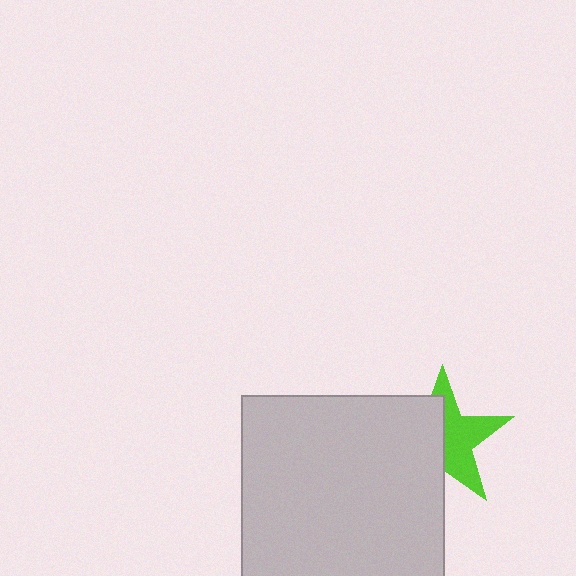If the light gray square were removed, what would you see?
You would see the complete lime star.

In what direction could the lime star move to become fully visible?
The lime star could move right. That would shift it out from behind the light gray square entirely.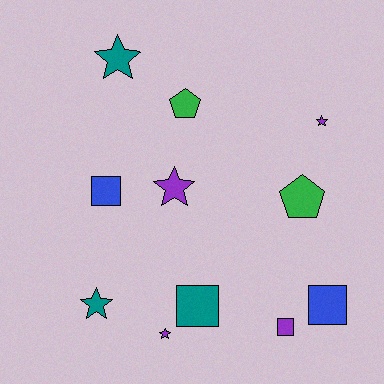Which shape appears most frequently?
Star, with 5 objects.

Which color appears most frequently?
Purple, with 4 objects.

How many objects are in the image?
There are 11 objects.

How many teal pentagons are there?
There are no teal pentagons.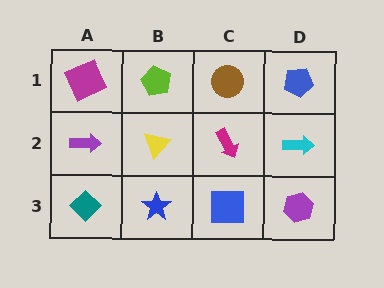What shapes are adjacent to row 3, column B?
A yellow triangle (row 2, column B), a teal diamond (row 3, column A), a blue square (row 3, column C).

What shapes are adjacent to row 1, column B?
A yellow triangle (row 2, column B), a magenta square (row 1, column A), a brown circle (row 1, column C).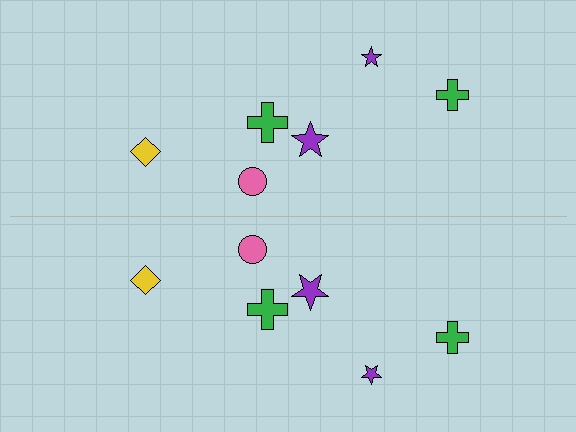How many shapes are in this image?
There are 12 shapes in this image.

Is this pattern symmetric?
Yes, this pattern has bilateral (reflection) symmetry.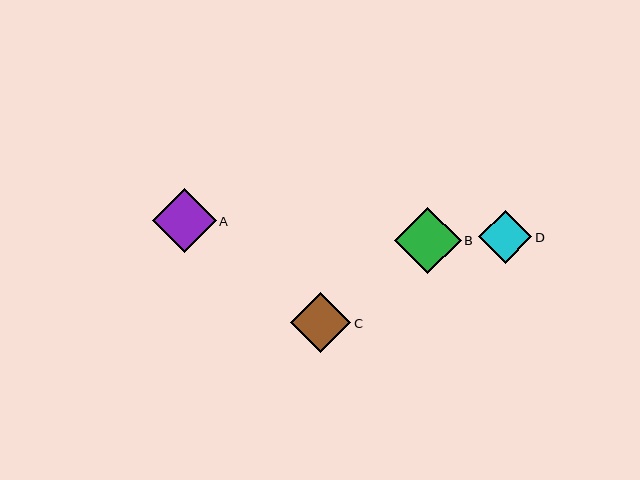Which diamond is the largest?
Diamond B is the largest with a size of approximately 66 pixels.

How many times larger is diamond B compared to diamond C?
Diamond B is approximately 1.1 times the size of diamond C.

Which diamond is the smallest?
Diamond D is the smallest with a size of approximately 53 pixels.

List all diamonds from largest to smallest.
From largest to smallest: B, A, C, D.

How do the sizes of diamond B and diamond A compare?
Diamond B and diamond A are approximately the same size.